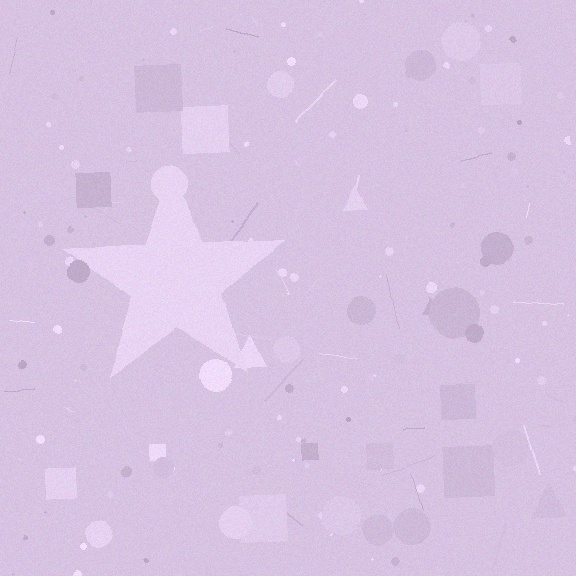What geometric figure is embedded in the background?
A star is embedded in the background.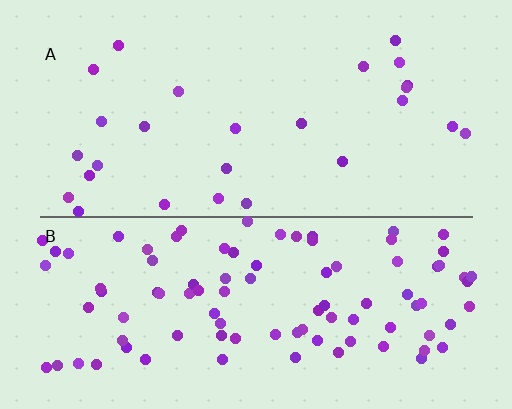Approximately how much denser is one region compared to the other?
Approximately 3.6× — region B over region A.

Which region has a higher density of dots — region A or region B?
B (the bottom).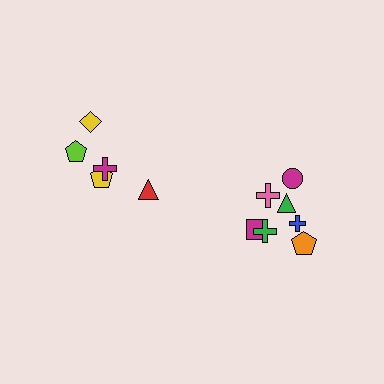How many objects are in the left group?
There are 5 objects.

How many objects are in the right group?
There are 7 objects.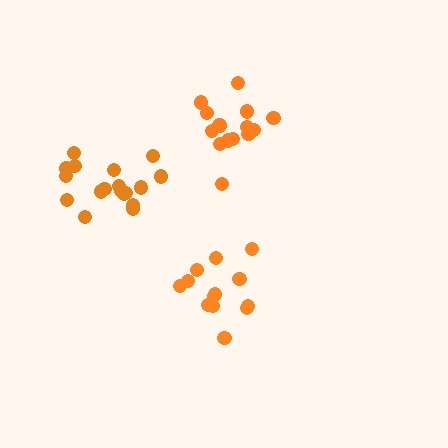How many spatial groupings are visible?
There are 3 spatial groupings.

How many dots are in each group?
Group 1: 13 dots, Group 2: 14 dots, Group 3: 19 dots (46 total).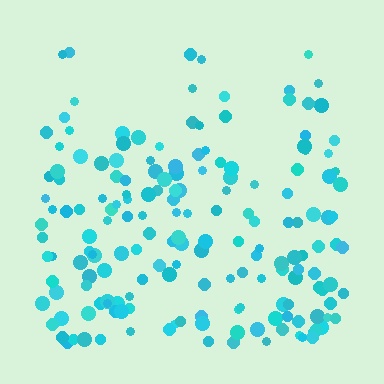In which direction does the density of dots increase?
From top to bottom, with the bottom side densest.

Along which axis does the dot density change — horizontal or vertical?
Vertical.